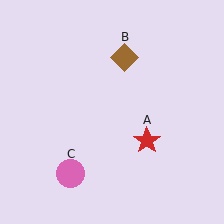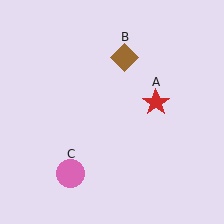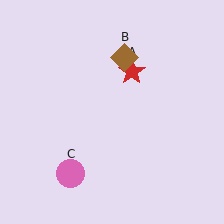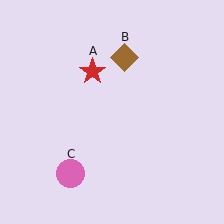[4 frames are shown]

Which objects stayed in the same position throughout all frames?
Brown diamond (object B) and pink circle (object C) remained stationary.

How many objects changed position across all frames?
1 object changed position: red star (object A).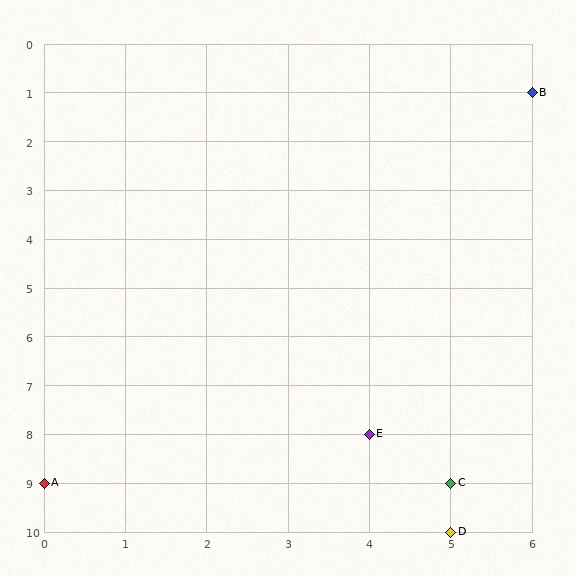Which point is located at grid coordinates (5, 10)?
Point D is at (5, 10).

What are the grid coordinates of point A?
Point A is at grid coordinates (0, 9).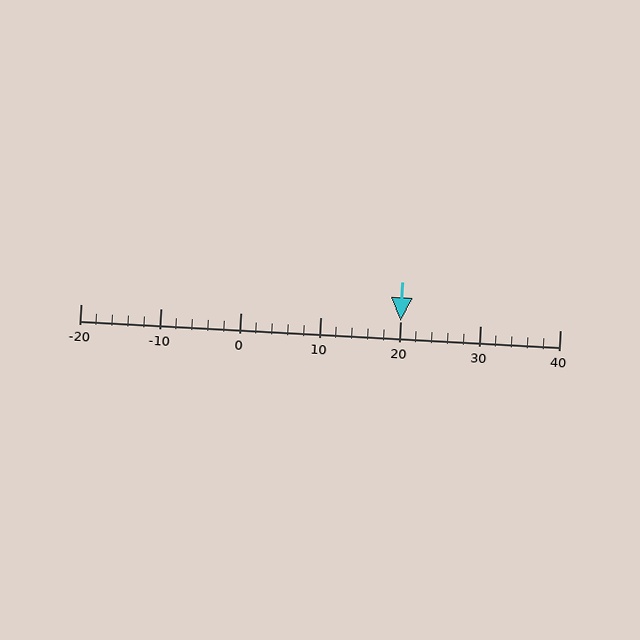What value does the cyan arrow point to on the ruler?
The cyan arrow points to approximately 20.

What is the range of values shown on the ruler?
The ruler shows values from -20 to 40.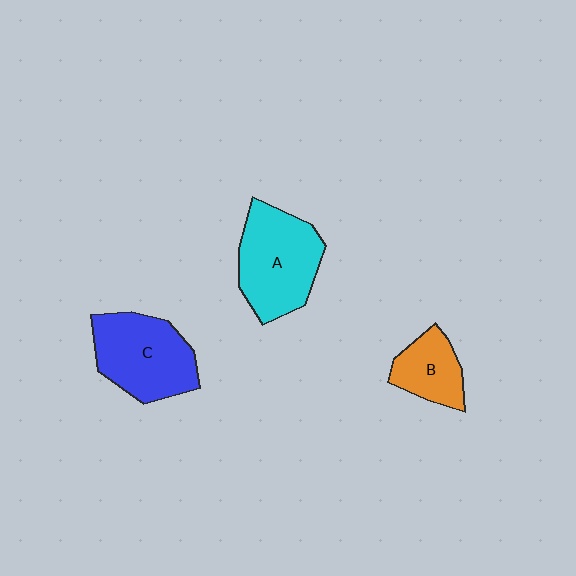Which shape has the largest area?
Shape A (cyan).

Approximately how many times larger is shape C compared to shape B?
Approximately 1.8 times.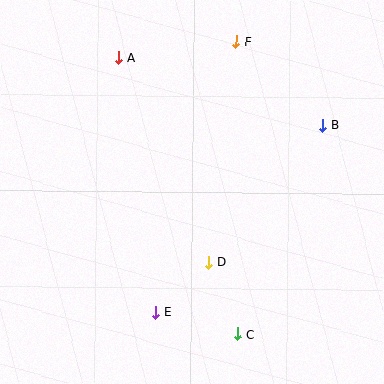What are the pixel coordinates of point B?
Point B is at (322, 126).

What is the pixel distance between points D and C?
The distance between D and C is 77 pixels.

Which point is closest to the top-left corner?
Point A is closest to the top-left corner.